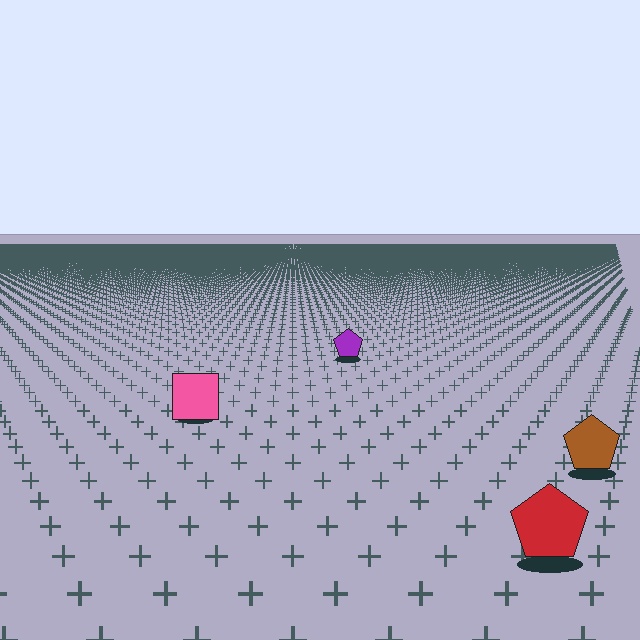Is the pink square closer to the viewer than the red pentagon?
No. The red pentagon is closer — you can tell from the texture gradient: the ground texture is coarser near it.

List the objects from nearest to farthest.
From nearest to farthest: the red pentagon, the brown pentagon, the pink square, the purple pentagon.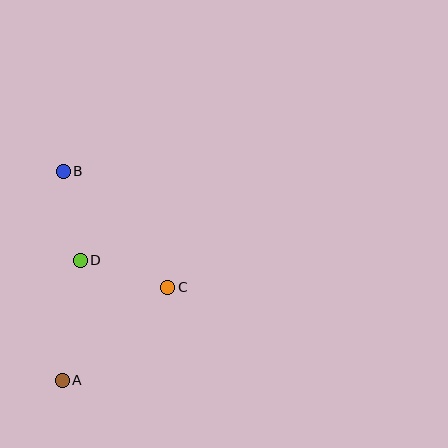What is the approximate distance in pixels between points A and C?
The distance between A and C is approximately 141 pixels.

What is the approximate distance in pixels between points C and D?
The distance between C and D is approximately 92 pixels.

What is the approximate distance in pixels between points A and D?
The distance between A and D is approximately 121 pixels.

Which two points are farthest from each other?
Points A and B are farthest from each other.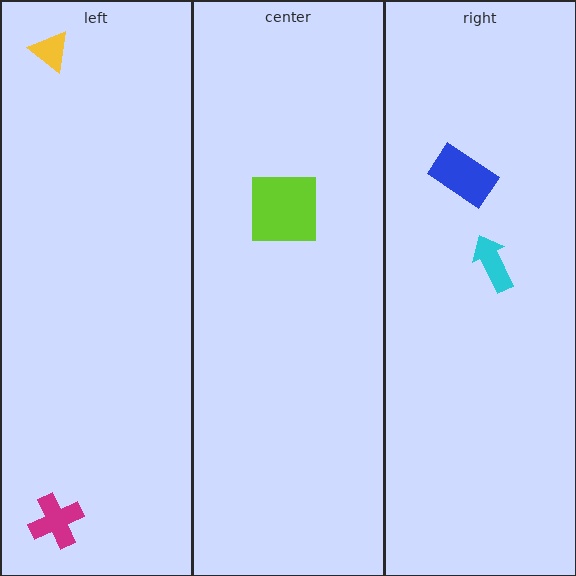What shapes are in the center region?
The lime square.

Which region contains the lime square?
The center region.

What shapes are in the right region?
The blue rectangle, the cyan arrow.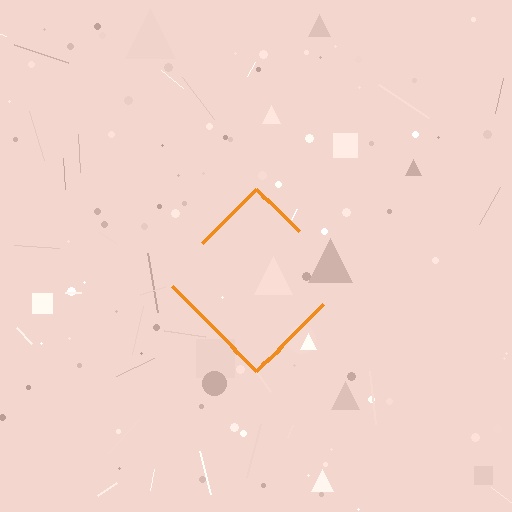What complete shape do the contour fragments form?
The contour fragments form a diamond.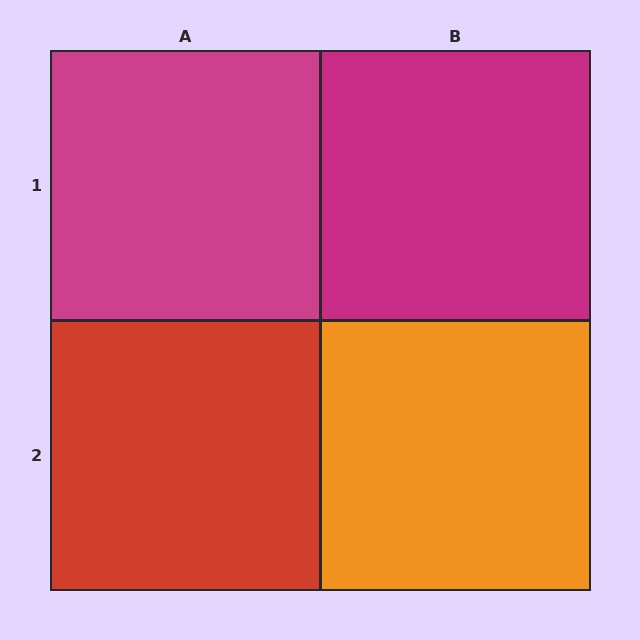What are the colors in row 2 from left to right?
Red, orange.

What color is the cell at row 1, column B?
Magenta.